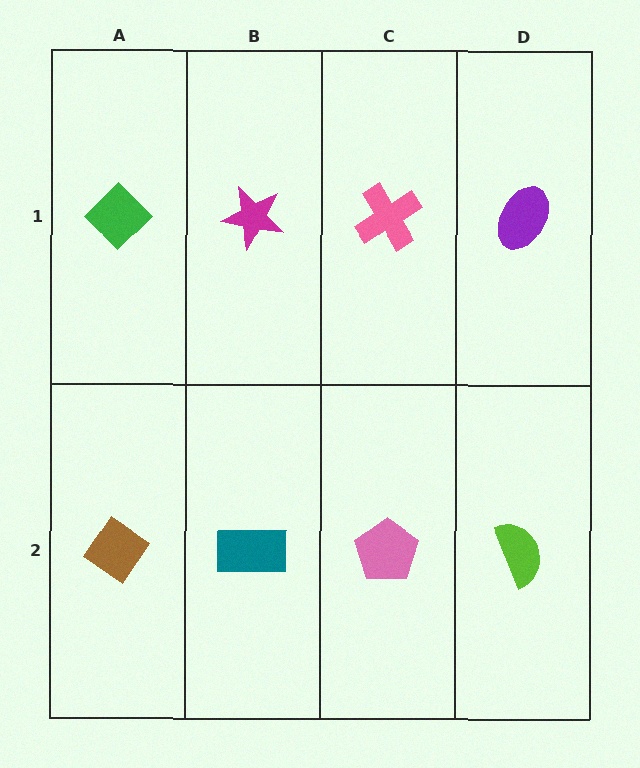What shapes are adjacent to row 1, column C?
A pink pentagon (row 2, column C), a magenta star (row 1, column B), a purple ellipse (row 1, column D).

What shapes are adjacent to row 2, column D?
A purple ellipse (row 1, column D), a pink pentagon (row 2, column C).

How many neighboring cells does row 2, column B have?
3.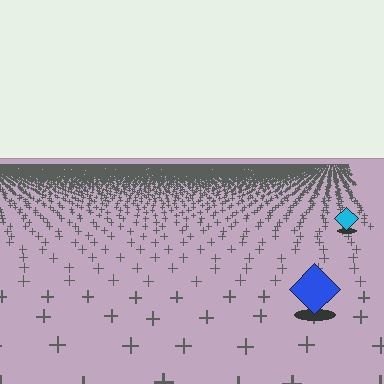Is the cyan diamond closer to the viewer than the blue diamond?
No. The blue diamond is closer — you can tell from the texture gradient: the ground texture is coarser near it.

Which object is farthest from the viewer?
The cyan diamond is farthest from the viewer. It appears smaller and the ground texture around it is denser.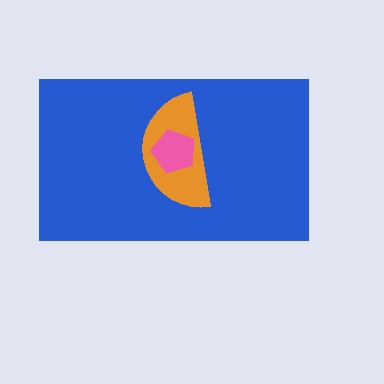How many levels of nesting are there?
3.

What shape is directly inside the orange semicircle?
The pink pentagon.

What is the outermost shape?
The blue rectangle.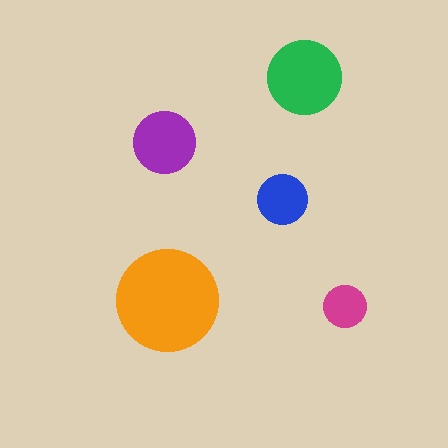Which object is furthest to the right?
The magenta circle is rightmost.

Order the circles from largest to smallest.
the orange one, the green one, the purple one, the blue one, the magenta one.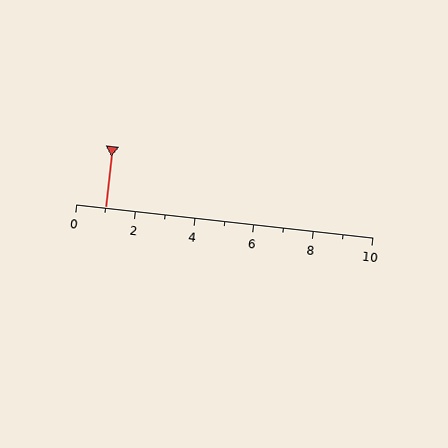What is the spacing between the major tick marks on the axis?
The major ticks are spaced 2 apart.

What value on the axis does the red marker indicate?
The marker indicates approximately 1.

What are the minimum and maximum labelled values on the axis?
The axis runs from 0 to 10.